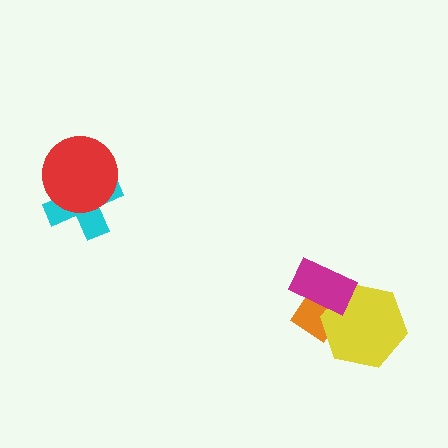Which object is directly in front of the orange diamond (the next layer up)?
The yellow hexagon is directly in front of the orange diamond.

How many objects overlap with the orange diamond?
2 objects overlap with the orange diamond.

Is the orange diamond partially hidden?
Yes, it is partially covered by another shape.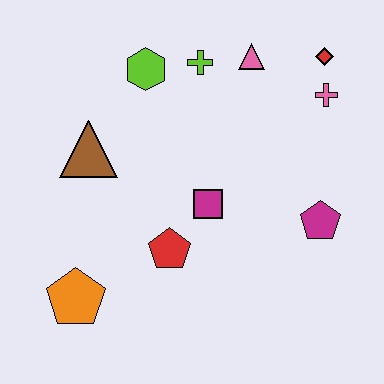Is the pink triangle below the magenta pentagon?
No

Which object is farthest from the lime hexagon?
The orange pentagon is farthest from the lime hexagon.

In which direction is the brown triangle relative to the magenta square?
The brown triangle is to the left of the magenta square.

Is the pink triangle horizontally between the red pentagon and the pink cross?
Yes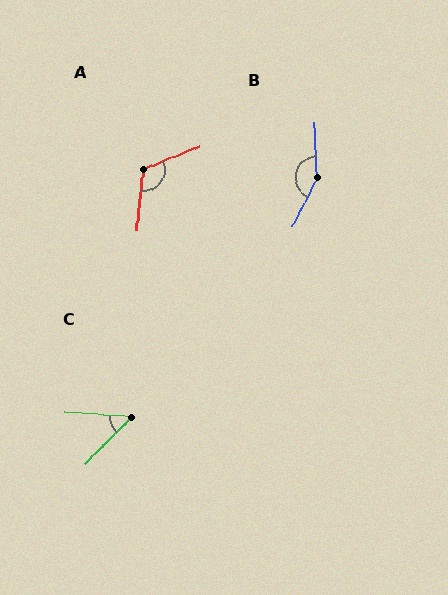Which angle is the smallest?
C, at approximately 49 degrees.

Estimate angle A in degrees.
Approximately 119 degrees.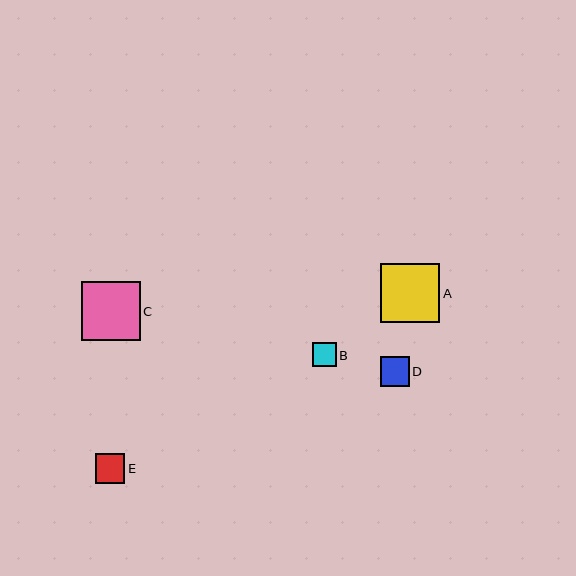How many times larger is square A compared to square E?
Square A is approximately 2.0 times the size of square E.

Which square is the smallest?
Square B is the smallest with a size of approximately 24 pixels.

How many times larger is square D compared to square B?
Square D is approximately 1.2 times the size of square B.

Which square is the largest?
Square A is the largest with a size of approximately 59 pixels.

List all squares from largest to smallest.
From largest to smallest: A, C, D, E, B.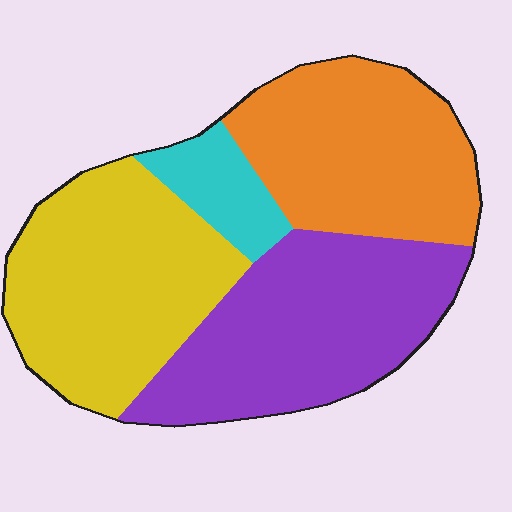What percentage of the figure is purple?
Purple takes up about one third (1/3) of the figure.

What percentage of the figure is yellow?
Yellow takes up between a sixth and a third of the figure.